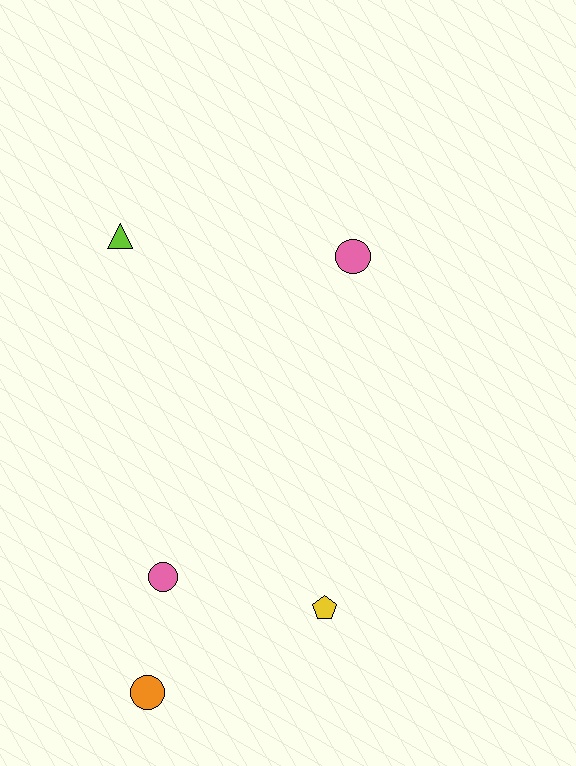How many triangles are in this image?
There is 1 triangle.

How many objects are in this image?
There are 5 objects.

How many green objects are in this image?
There are no green objects.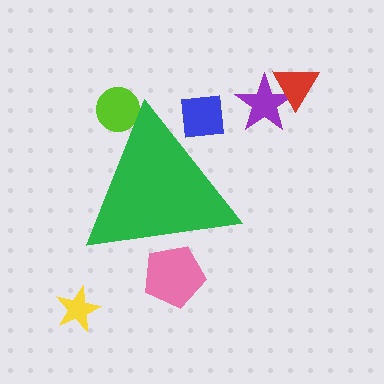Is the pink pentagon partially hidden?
Yes, the pink pentagon is partially hidden behind the green triangle.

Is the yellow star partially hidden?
No, the yellow star is fully visible.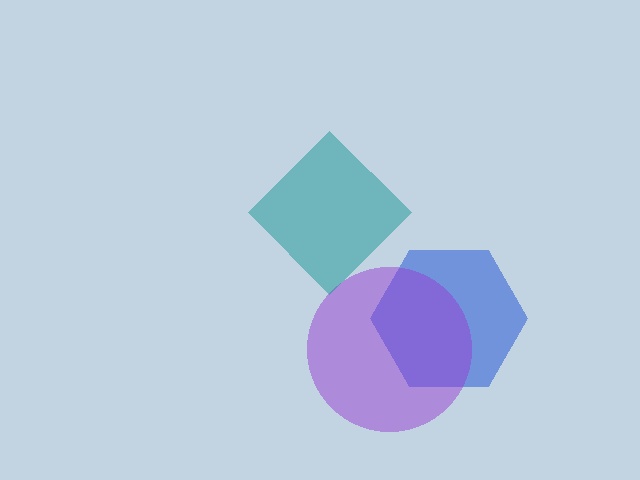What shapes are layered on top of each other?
The layered shapes are: a blue hexagon, a purple circle, a teal diamond.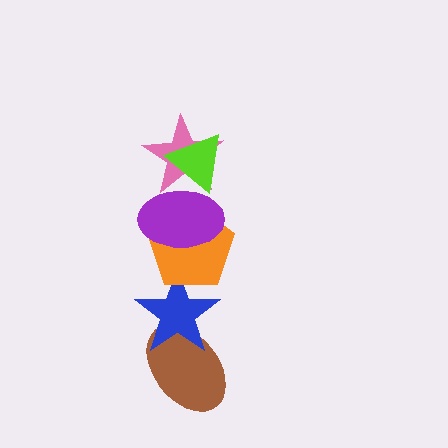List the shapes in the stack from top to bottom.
From top to bottom: the lime triangle, the pink star, the purple ellipse, the orange pentagon, the blue star, the brown ellipse.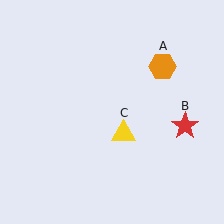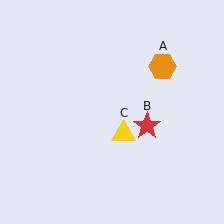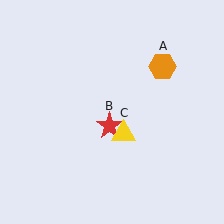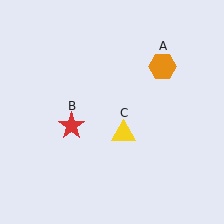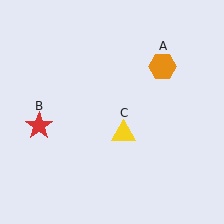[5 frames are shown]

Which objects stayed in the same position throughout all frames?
Orange hexagon (object A) and yellow triangle (object C) remained stationary.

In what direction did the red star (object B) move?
The red star (object B) moved left.